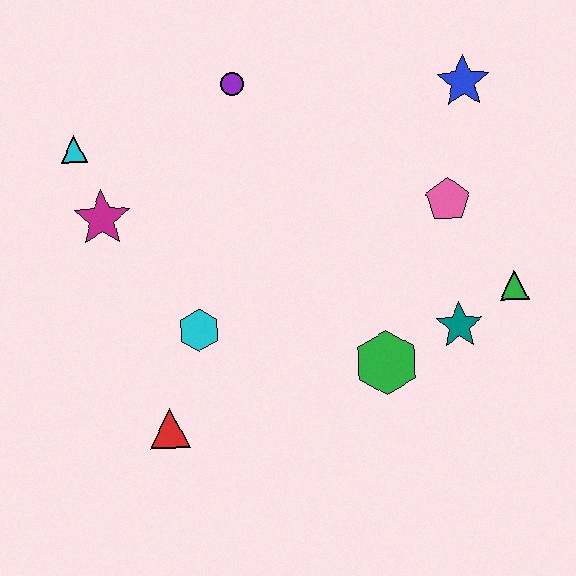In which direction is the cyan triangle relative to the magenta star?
The cyan triangle is above the magenta star.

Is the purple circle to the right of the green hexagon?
No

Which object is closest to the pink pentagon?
The green triangle is closest to the pink pentagon.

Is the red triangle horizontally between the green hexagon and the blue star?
No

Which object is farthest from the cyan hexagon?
The blue star is farthest from the cyan hexagon.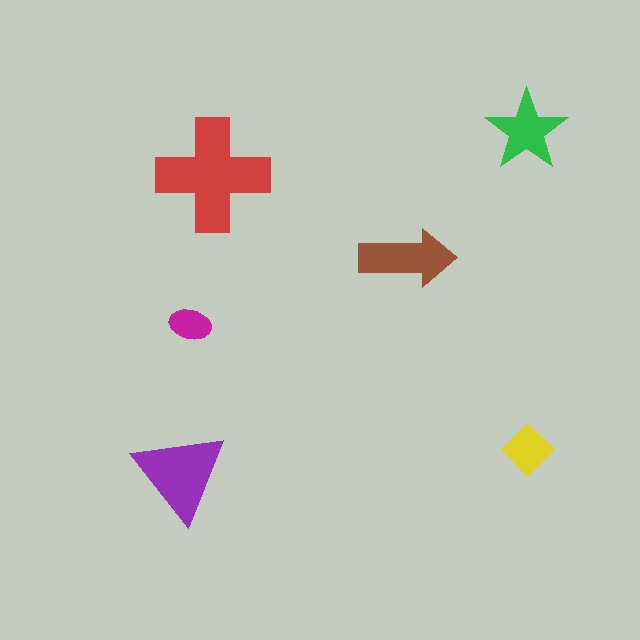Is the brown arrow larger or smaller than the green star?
Larger.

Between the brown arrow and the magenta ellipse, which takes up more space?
The brown arrow.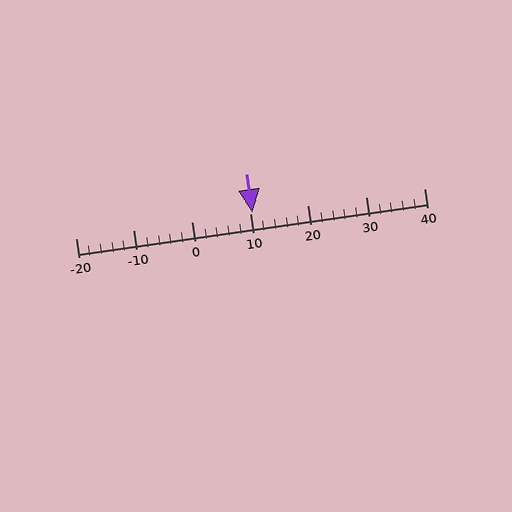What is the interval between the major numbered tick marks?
The major tick marks are spaced 10 units apart.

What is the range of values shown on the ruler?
The ruler shows values from -20 to 40.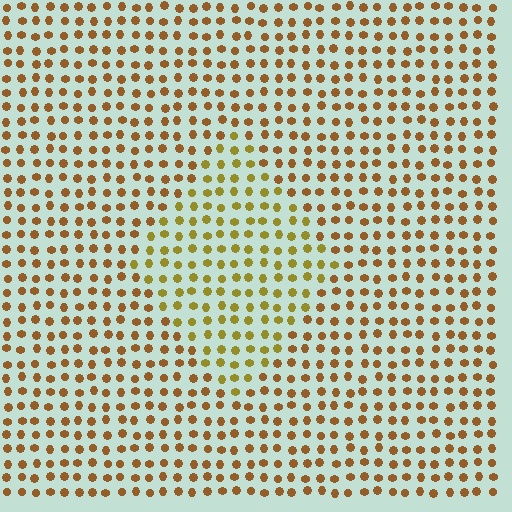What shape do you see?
I see a diamond.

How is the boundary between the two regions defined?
The boundary is defined purely by a slight shift in hue (about 28 degrees). Spacing, size, and orientation are identical on both sides.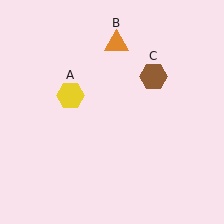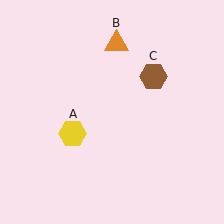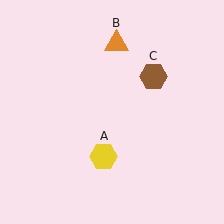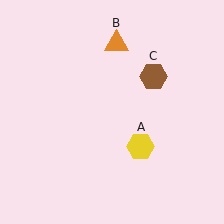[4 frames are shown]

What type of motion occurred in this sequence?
The yellow hexagon (object A) rotated counterclockwise around the center of the scene.